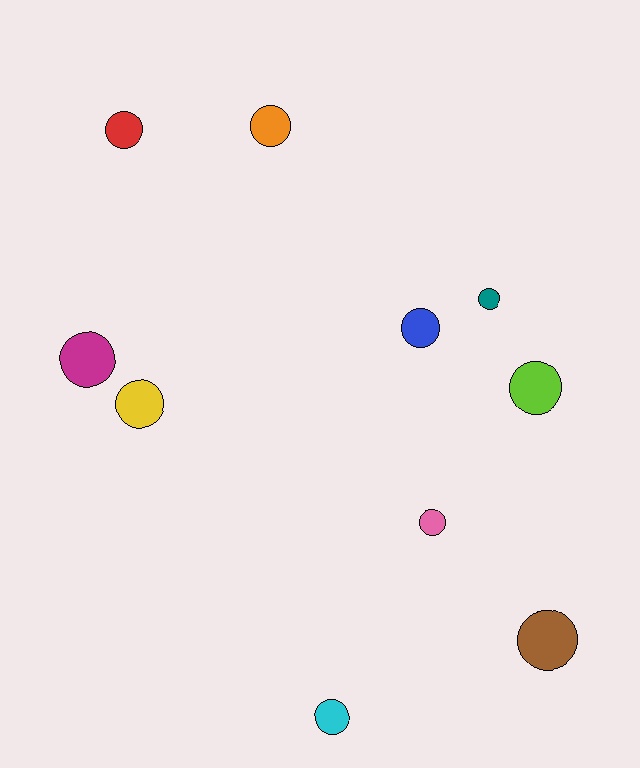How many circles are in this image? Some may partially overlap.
There are 10 circles.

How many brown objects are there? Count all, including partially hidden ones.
There is 1 brown object.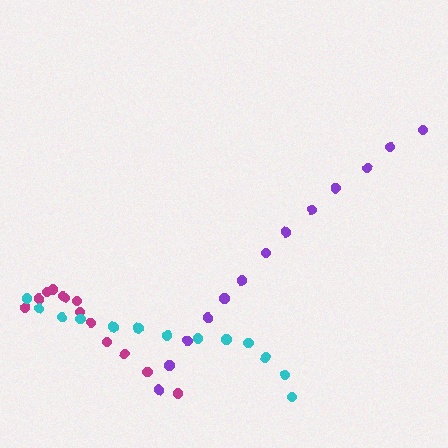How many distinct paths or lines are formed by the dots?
There are 3 distinct paths.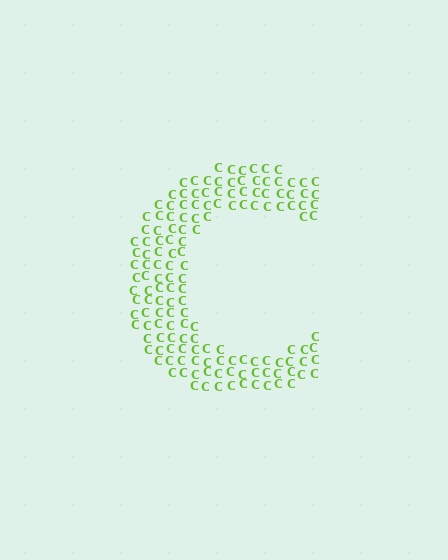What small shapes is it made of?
It is made of small letter C's.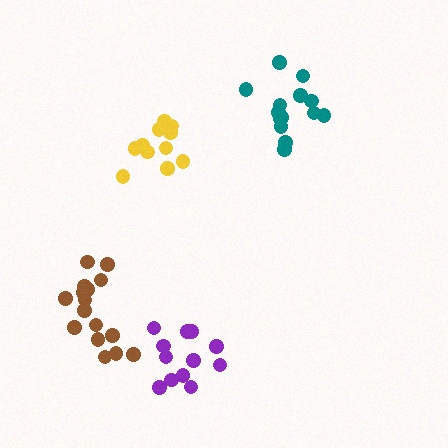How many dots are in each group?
Group 1: 12 dots, Group 2: 11 dots, Group 3: 14 dots, Group 4: 16 dots (53 total).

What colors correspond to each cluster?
The clusters are colored: purple, yellow, teal, brown.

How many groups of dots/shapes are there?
There are 4 groups.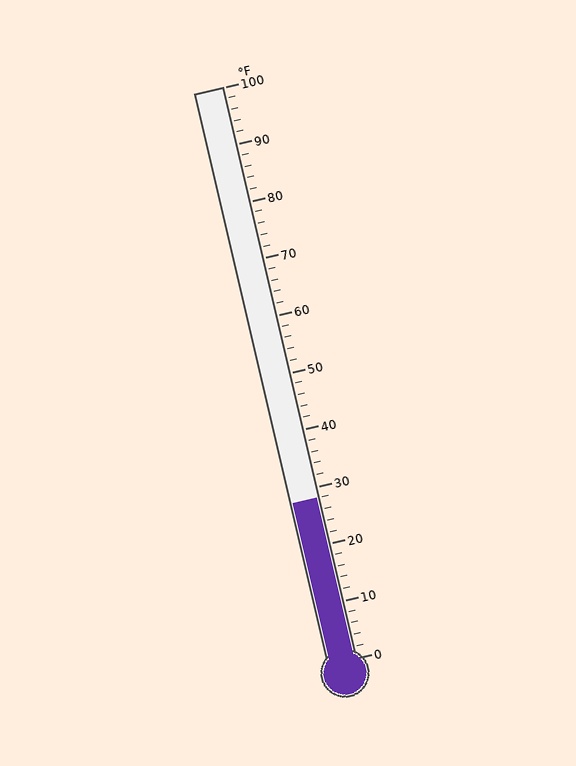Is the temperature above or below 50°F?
The temperature is below 50°F.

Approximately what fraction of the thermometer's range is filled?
The thermometer is filled to approximately 30% of its range.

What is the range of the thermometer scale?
The thermometer scale ranges from 0°F to 100°F.